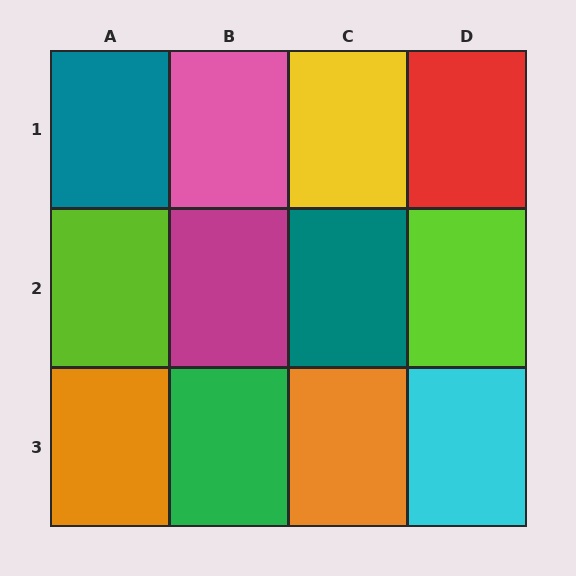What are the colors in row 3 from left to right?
Orange, green, orange, cyan.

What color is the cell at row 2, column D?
Lime.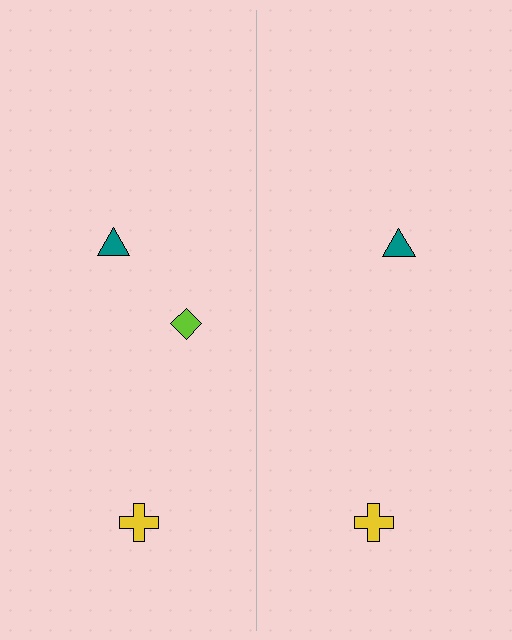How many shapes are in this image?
There are 5 shapes in this image.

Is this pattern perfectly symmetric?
No, the pattern is not perfectly symmetric. A lime diamond is missing from the right side.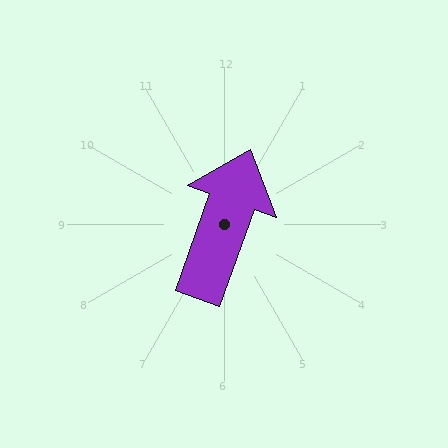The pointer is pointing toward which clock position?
Roughly 1 o'clock.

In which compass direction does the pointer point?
North.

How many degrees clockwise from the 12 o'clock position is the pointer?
Approximately 19 degrees.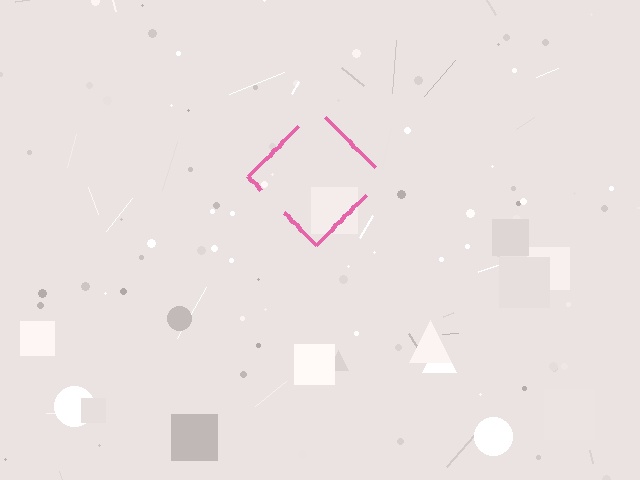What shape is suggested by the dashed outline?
The dashed outline suggests a diamond.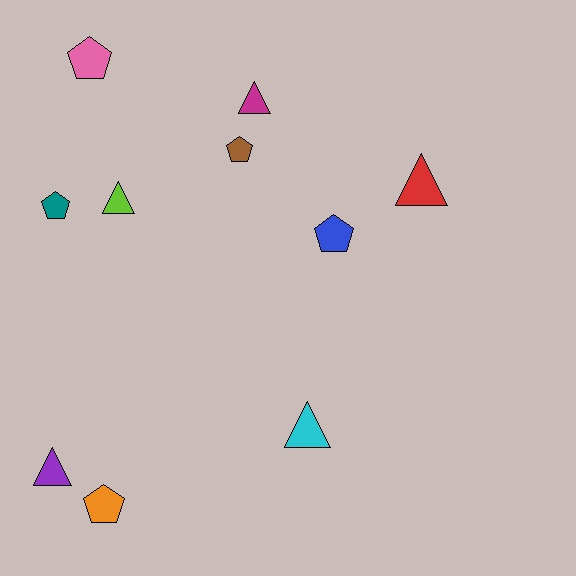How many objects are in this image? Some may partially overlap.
There are 10 objects.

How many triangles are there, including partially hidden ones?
There are 5 triangles.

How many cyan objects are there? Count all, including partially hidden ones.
There is 1 cyan object.